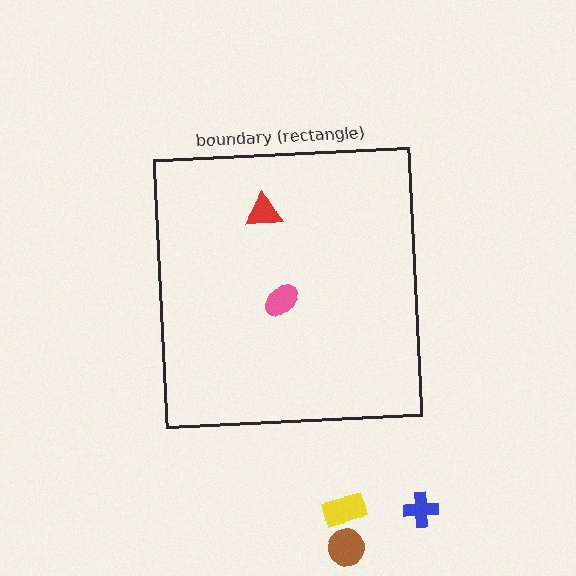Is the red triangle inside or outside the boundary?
Inside.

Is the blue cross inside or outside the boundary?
Outside.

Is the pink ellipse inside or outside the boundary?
Inside.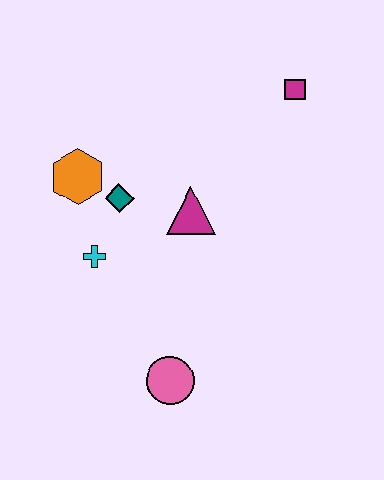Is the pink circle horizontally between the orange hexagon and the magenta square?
Yes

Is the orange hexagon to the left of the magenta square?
Yes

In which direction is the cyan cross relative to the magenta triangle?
The cyan cross is to the left of the magenta triangle.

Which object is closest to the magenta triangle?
The teal diamond is closest to the magenta triangle.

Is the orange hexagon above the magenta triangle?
Yes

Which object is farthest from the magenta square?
The pink circle is farthest from the magenta square.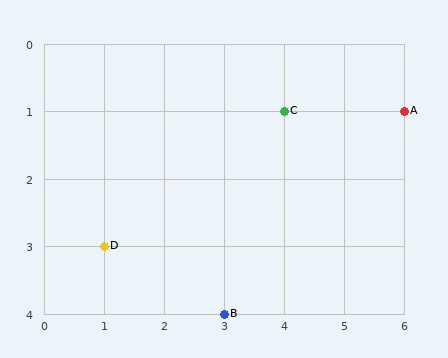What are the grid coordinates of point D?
Point D is at grid coordinates (1, 3).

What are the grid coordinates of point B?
Point B is at grid coordinates (3, 4).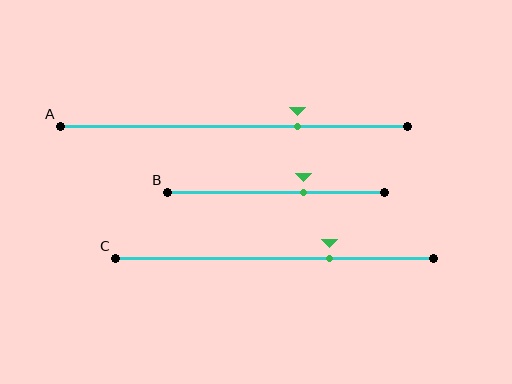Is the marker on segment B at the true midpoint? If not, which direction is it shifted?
No, the marker on segment B is shifted to the right by about 13% of the segment length.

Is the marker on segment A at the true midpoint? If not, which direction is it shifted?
No, the marker on segment A is shifted to the right by about 19% of the segment length.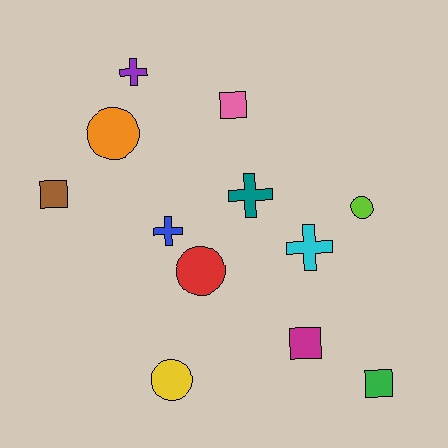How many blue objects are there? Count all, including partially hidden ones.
There is 1 blue object.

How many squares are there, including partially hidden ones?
There are 4 squares.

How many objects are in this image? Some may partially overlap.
There are 12 objects.